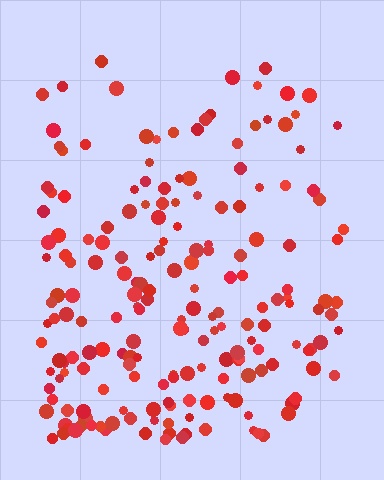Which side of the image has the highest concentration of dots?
The bottom.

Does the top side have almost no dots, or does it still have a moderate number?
Still a moderate number, just noticeably fewer than the bottom.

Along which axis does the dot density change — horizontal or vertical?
Vertical.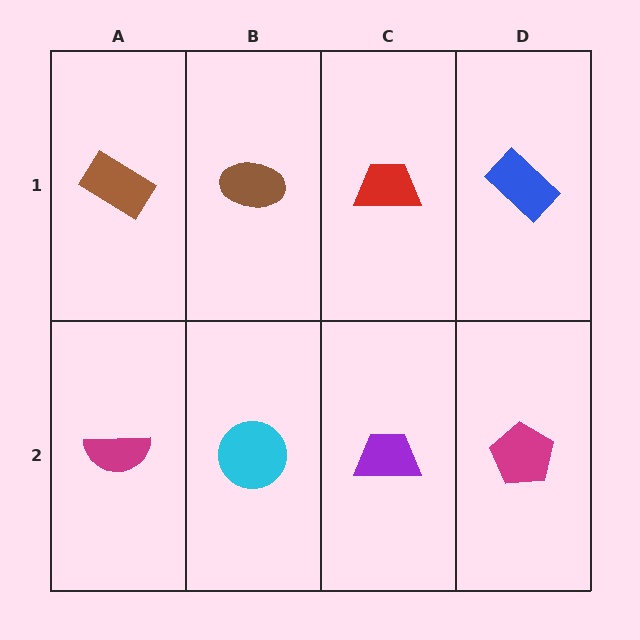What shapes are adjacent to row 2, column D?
A blue rectangle (row 1, column D), a purple trapezoid (row 2, column C).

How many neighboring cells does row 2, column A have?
2.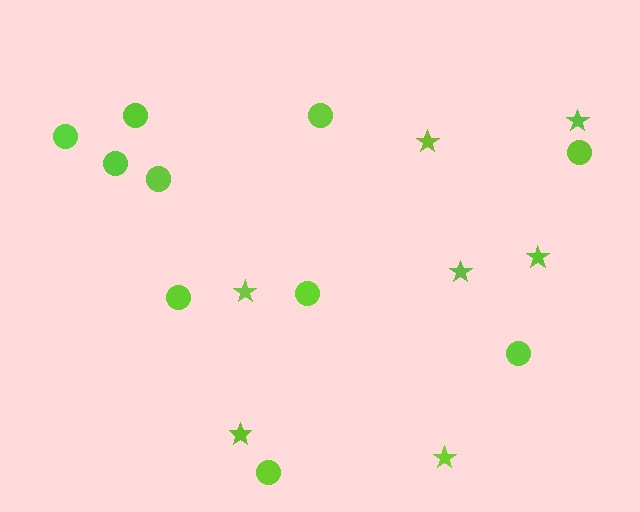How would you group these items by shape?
There are 2 groups: one group of stars (7) and one group of circles (10).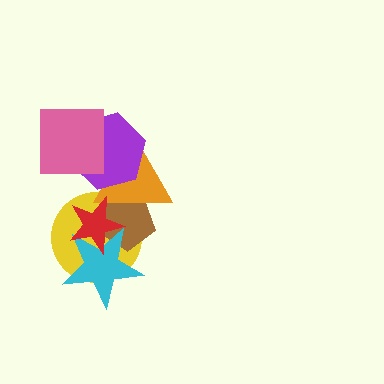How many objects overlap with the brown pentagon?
4 objects overlap with the brown pentagon.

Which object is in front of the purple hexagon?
The pink square is in front of the purple hexagon.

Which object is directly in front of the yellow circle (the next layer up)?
The brown pentagon is directly in front of the yellow circle.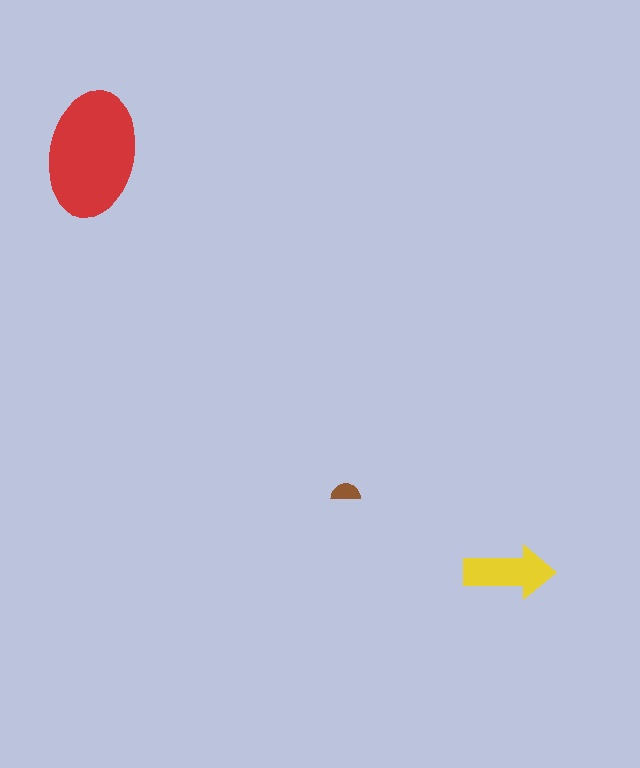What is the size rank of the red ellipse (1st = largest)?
1st.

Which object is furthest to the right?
The yellow arrow is rightmost.